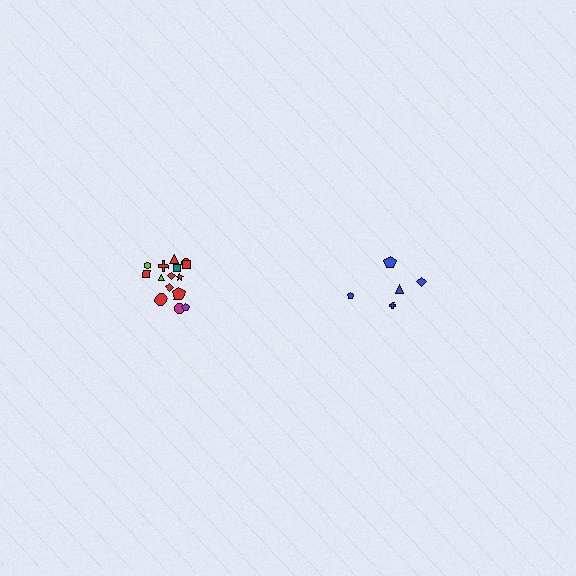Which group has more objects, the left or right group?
The left group.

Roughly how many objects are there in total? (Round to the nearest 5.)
Roughly 20 objects in total.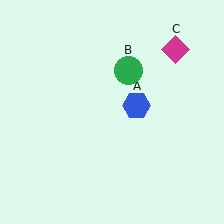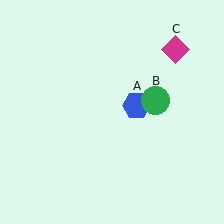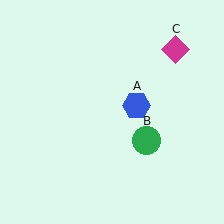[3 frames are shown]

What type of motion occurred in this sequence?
The green circle (object B) rotated clockwise around the center of the scene.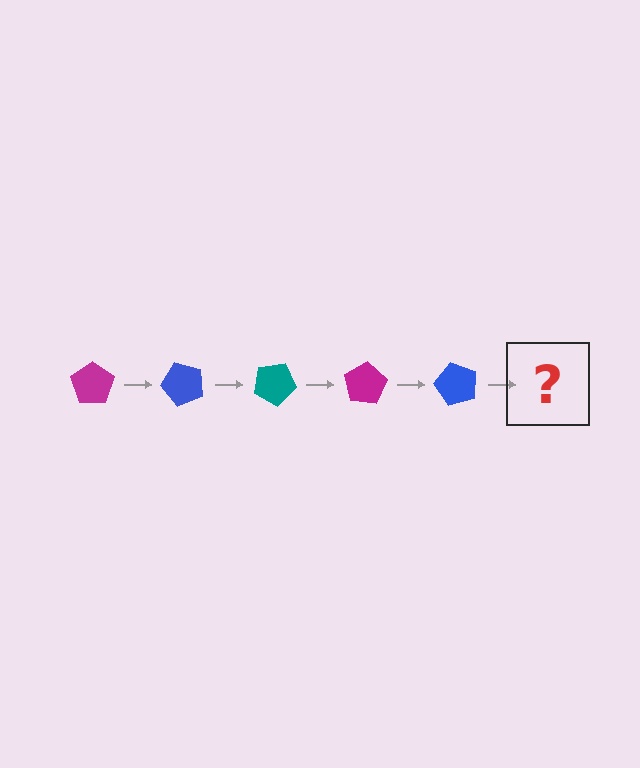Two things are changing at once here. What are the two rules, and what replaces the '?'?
The two rules are that it rotates 50 degrees each step and the color cycles through magenta, blue, and teal. The '?' should be a teal pentagon, rotated 250 degrees from the start.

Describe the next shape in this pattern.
It should be a teal pentagon, rotated 250 degrees from the start.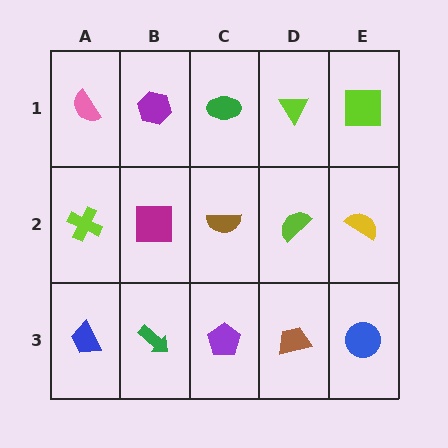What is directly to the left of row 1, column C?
A purple hexagon.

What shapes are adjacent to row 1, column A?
A lime cross (row 2, column A), a purple hexagon (row 1, column B).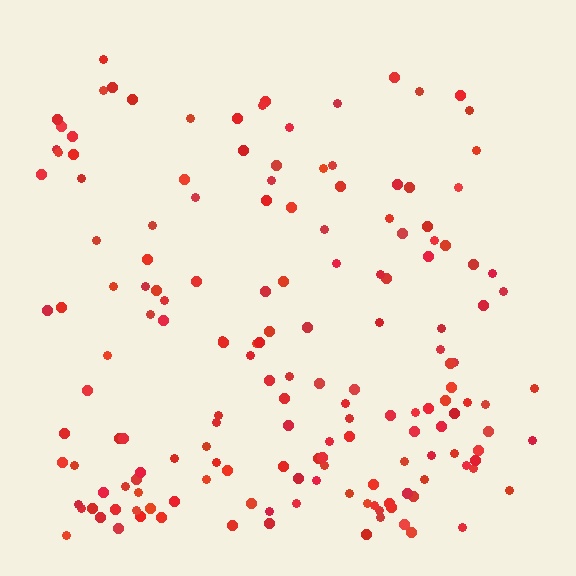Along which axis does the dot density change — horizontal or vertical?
Vertical.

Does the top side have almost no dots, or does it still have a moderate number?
Still a moderate number, just noticeably fewer than the bottom.